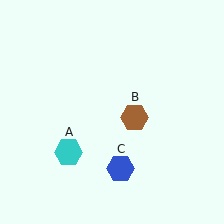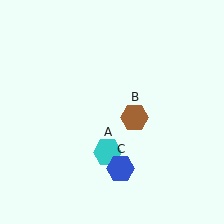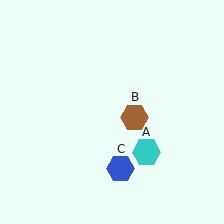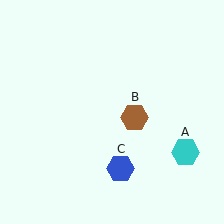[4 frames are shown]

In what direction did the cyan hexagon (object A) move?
The cyan hexagon (object A) moved right.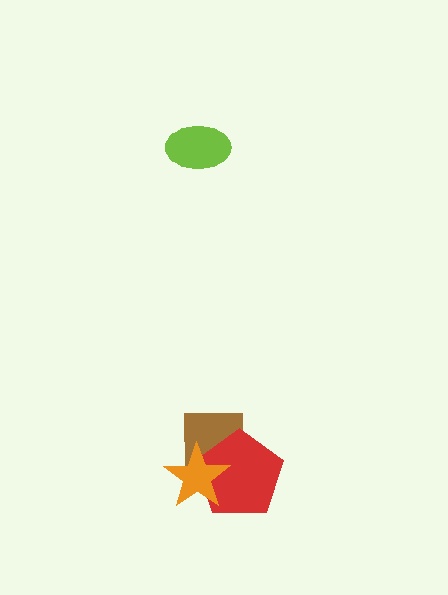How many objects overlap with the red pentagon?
2 objects overlap with the red pentagon.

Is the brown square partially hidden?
Yes, it is partially covered by another shape.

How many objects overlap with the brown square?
2 objects overlap with the brown square.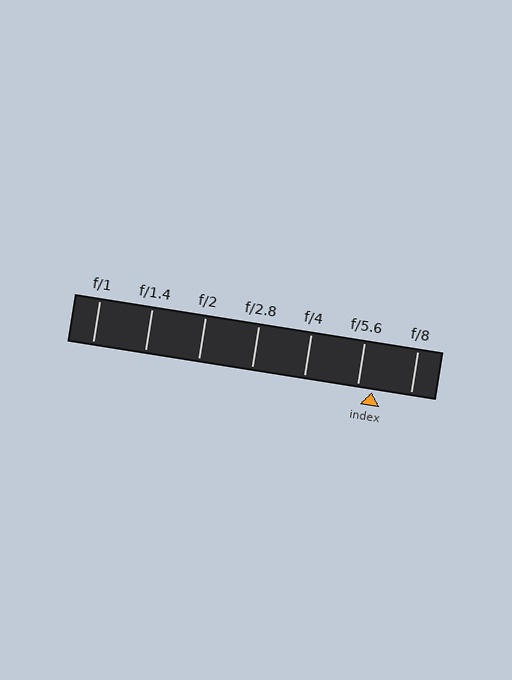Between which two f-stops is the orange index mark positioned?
The index mark is between f/5.6 and f/8.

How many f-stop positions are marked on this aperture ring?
There are 7 f-stop positions marked.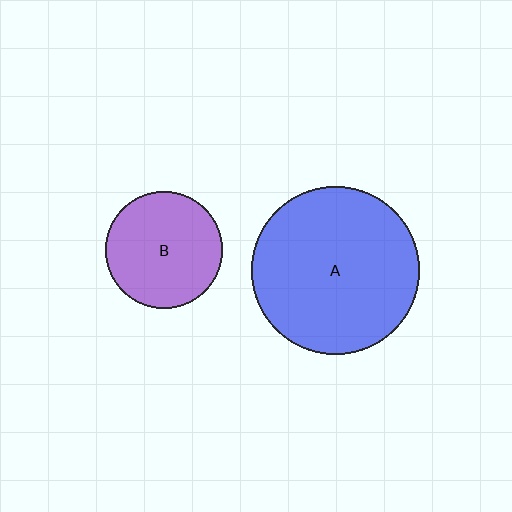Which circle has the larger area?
Circle A (blue).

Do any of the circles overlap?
No, none of the circles overlap.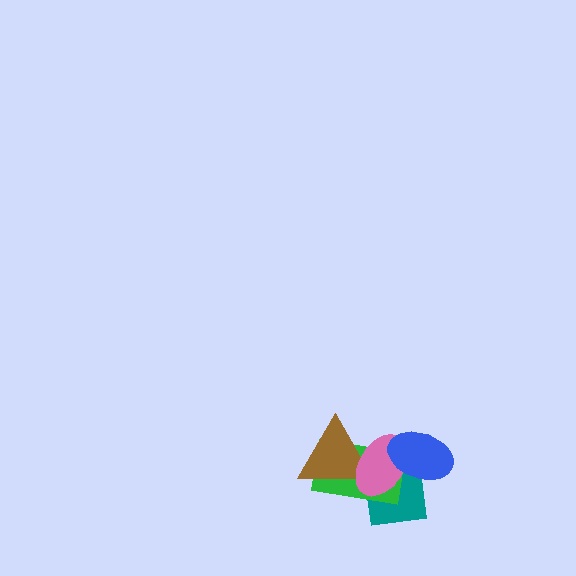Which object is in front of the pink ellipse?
The blue ellipse is in front of the pink ellipse.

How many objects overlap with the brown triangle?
3 objects overlap with the brown triangle.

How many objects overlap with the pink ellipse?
4 objects overlap with the pink ellipse.